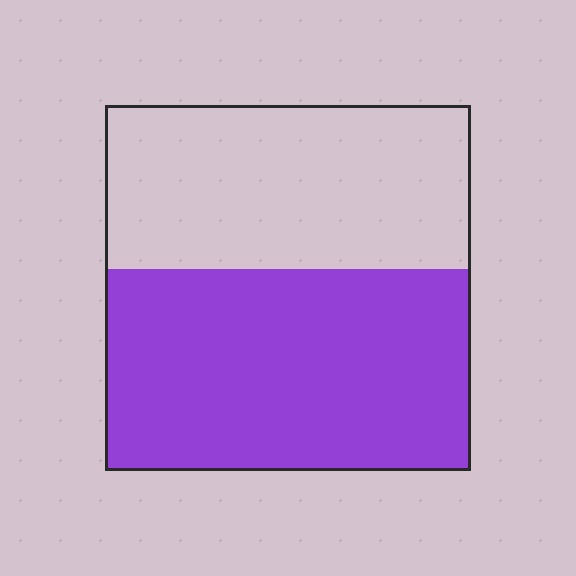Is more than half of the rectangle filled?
Yes.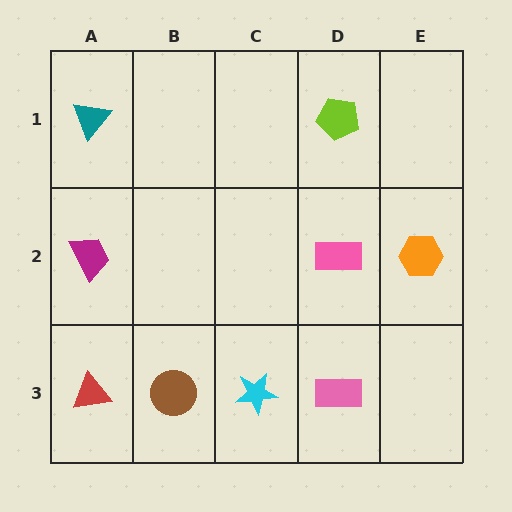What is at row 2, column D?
A pink rectangle.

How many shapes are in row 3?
4 shapes.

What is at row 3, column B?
A brown circle.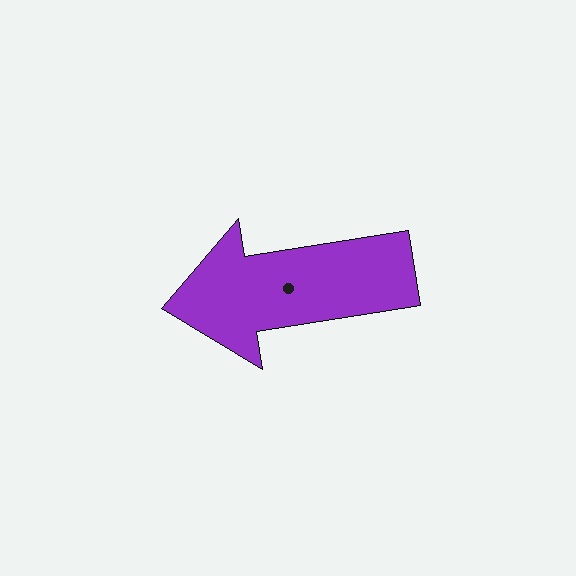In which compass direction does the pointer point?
West.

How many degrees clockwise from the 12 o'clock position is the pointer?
Approximately 261 degrees.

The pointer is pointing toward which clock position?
Roughly 9 o'clock.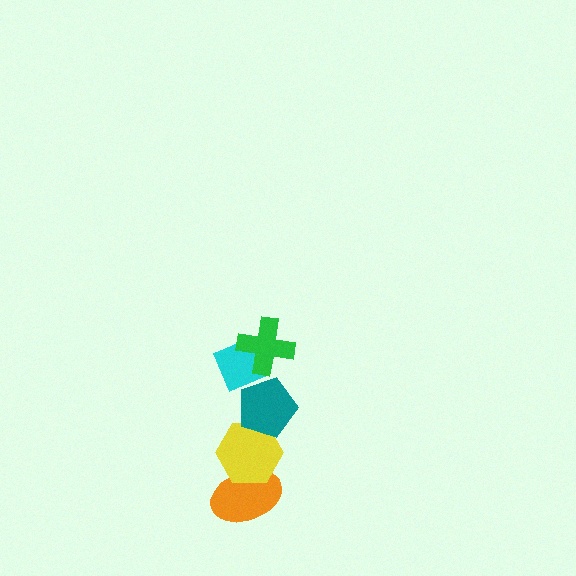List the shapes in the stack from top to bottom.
From top to bottom: the green cross, the cyan diamond, the teal pentagon, the yellow hexagon, the orange ellipse.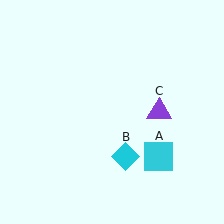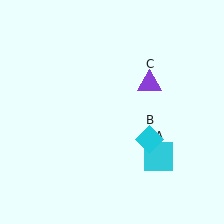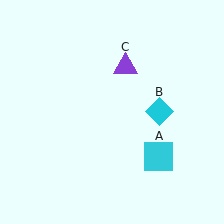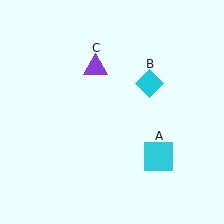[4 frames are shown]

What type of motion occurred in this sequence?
The cyan diamond (object B), purple triangle (object C) rotated counterclockwise around the center of the scene.